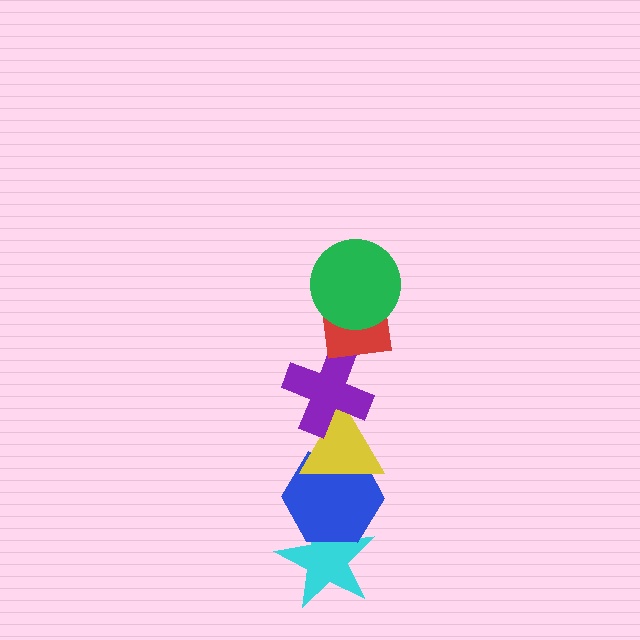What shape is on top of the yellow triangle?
The purple cross is on top of the yellow triangle.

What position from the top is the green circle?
The green circle is 1st from the top.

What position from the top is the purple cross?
The purple cross is 3rd from the top.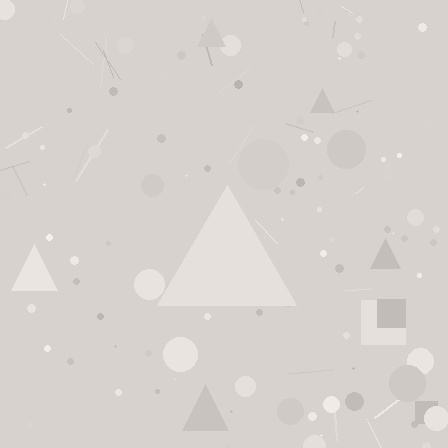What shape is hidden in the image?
A triangle is hidden in the image.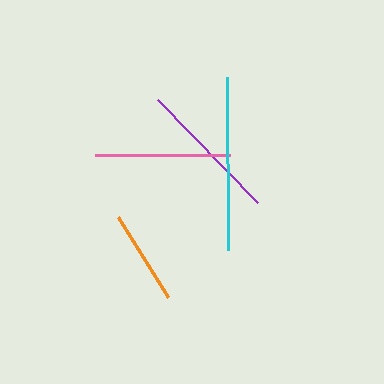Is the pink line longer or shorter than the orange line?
The pink line is longer than the orange line.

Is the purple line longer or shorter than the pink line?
The purple line is longer than the pink line.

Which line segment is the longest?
The cyan line is the longest at approximately 173 pixels.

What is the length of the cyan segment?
The cyan segment is approximately 173 pixels long.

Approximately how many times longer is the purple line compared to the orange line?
The purple line is approximately 1.5 times the length of the orange line.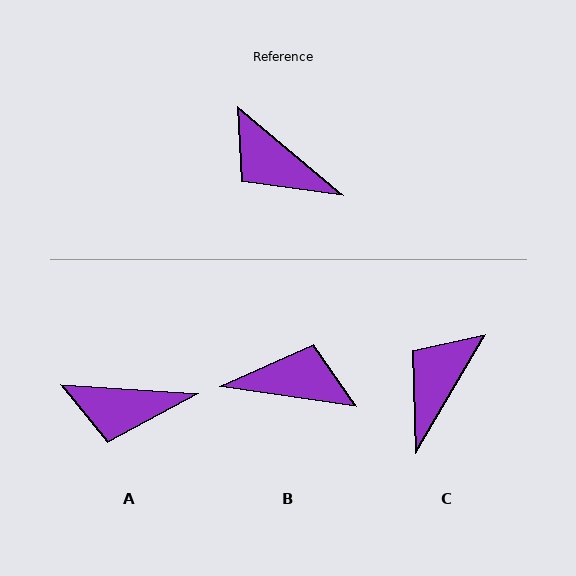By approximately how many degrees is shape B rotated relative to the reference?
Approximately 148 degrees clockwise.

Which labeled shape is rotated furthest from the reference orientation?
B, about 148 degrees away.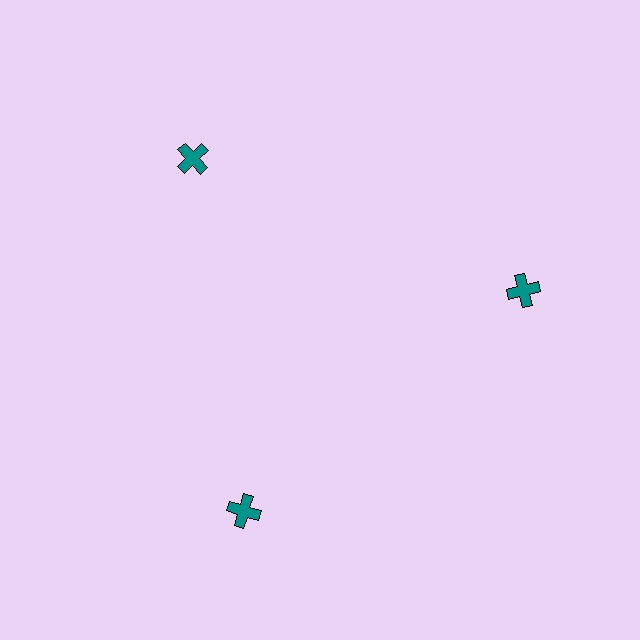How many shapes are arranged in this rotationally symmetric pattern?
There are 3 shapes, arranged in 3 groups of 1.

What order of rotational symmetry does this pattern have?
This pattern has 3-fold rotational symmetry.